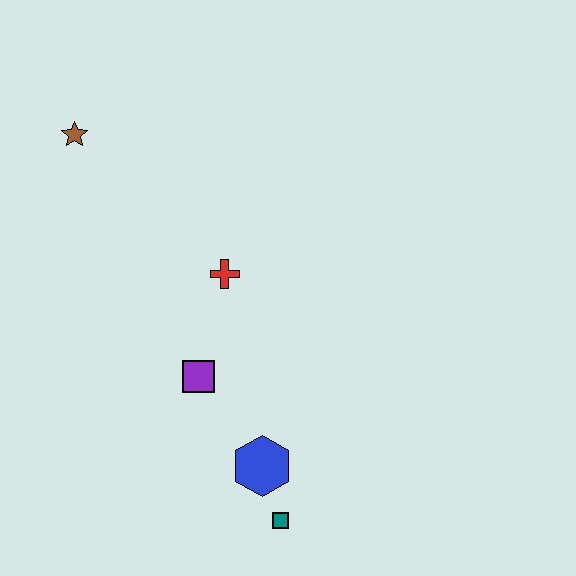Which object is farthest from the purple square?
The brown star is farthest from the purple square.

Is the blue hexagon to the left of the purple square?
No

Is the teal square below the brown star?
Yes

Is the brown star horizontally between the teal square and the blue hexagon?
No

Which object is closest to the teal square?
The blue hexagon is closest to the teal square.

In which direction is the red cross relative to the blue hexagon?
The red cross is above the blue hexagon.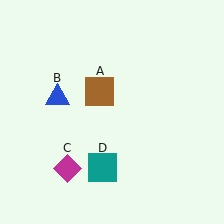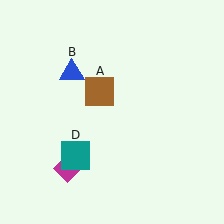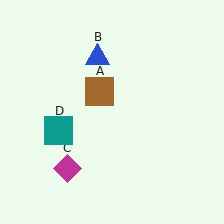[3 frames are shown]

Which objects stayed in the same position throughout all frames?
Brown square (object A) and magenta diamond (object C) remained stationary.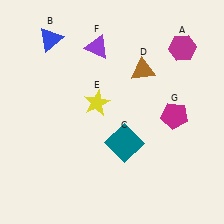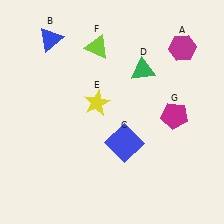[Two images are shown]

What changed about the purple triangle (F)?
In Image 1, F is purple. In Image 2, it changed to lime.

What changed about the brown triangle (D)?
In Image 1, D is brown. In Image 2, it changed to green.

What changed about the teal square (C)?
In Image 1, C is teal. In Image 2, it changed to blue.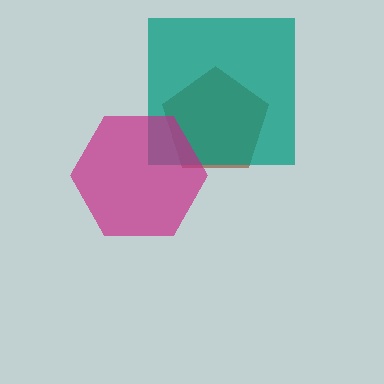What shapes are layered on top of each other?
The layered shapes are: a brown pentagon, a teal square, a magenta hexagon.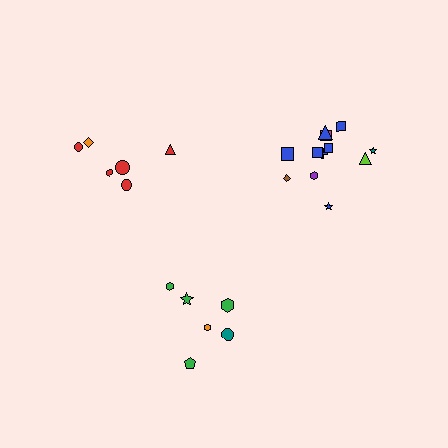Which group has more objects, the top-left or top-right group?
The top-right group.